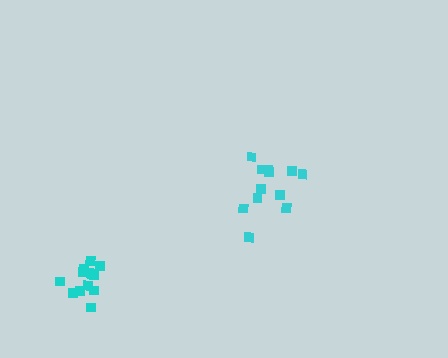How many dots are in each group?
Group 1: 12 dots, Group 2: 13 dots (25 total).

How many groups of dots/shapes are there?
There are 2 groups.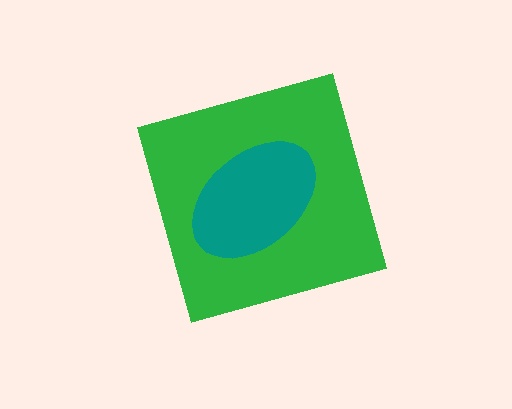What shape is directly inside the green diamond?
The teal ellipse.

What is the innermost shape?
The teal ellipse.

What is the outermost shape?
The green diamond.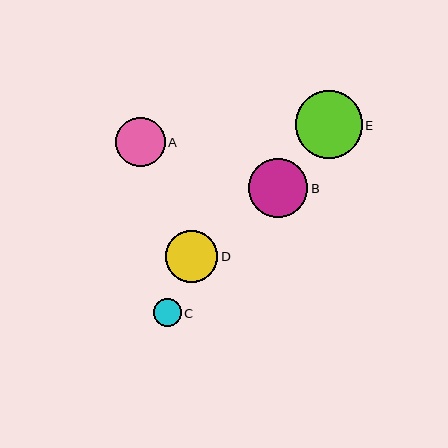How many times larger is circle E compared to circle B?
Circle E is approximately 1.1 times the size of circle B.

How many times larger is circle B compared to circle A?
Circle B is approximately 1.2 times the size of circle A.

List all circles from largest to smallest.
From largest to smallest: E, B, D, A, C.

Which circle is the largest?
Circle E is the largest with a size of approximately 67 pixels.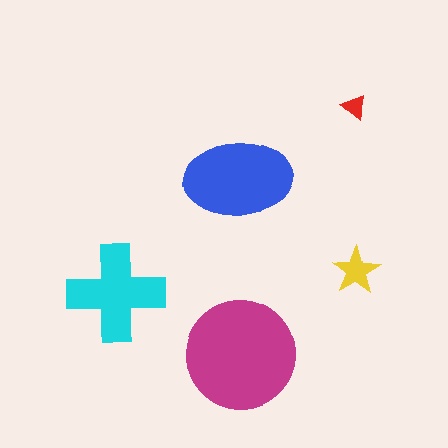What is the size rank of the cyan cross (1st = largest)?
3rd.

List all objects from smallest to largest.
The red triangle, the yellow star, the cyan cross, the blue ellipse, the magenta circle.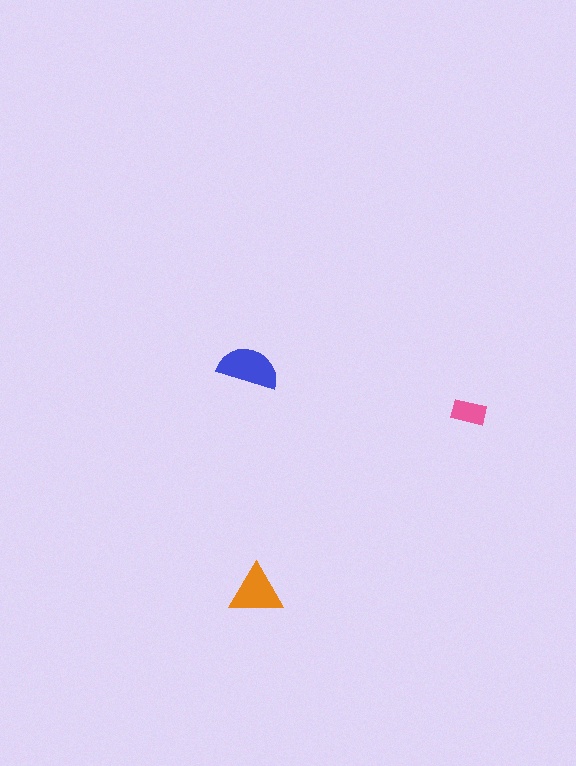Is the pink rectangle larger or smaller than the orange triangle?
Smaller.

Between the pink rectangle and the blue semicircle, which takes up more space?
The blue semicircle.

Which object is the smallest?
The pink rectangle.